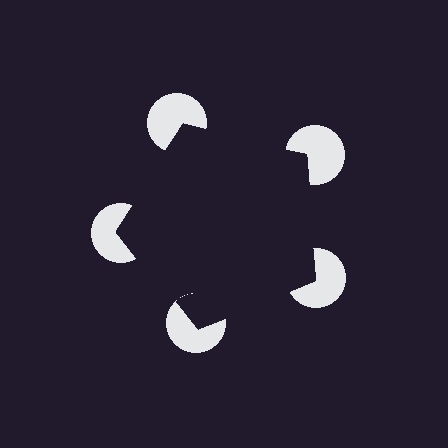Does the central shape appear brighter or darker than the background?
It typically appears slightly darker than the background, even though no actual brightness change is drawn.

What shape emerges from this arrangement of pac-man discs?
An illusory pentagon — its edges are inferred from the aligned wedge cuts in the pac-man discs, not physically drawn.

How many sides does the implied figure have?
5 sides.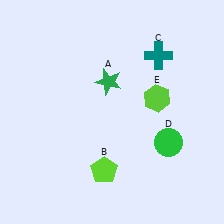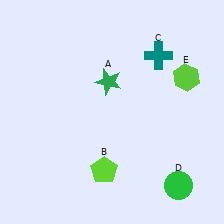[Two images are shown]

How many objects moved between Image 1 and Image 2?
2 objects moved between the two images.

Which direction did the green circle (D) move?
The green circle (D) moved down.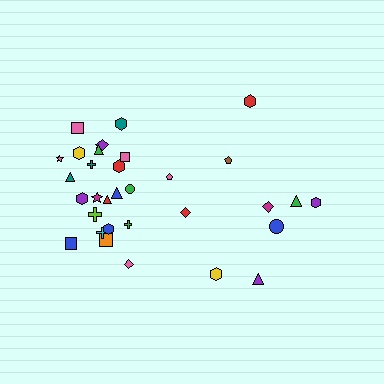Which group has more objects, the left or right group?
The left group.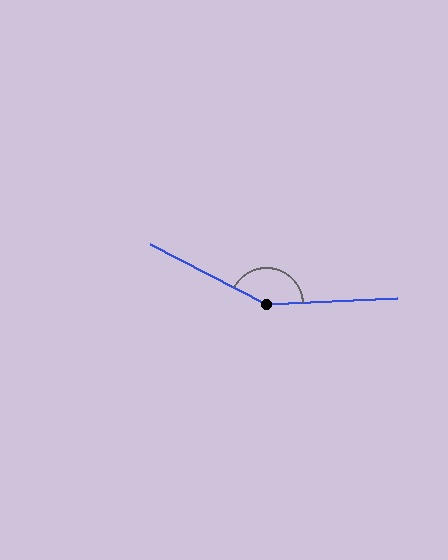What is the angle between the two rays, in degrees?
Approximately 150 degrees.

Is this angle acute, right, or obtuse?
It is obtuse.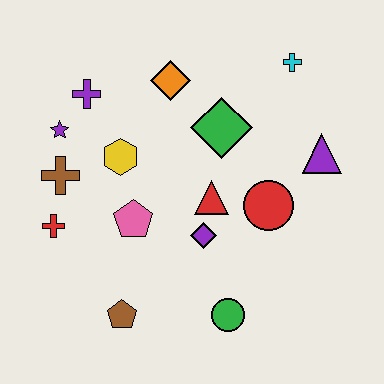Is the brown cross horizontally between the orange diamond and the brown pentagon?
No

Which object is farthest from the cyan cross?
The brown pentagon is farthest from the cyan cross.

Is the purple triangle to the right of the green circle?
Yes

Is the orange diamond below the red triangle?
No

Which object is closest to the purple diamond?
The red triangle is closest to the purple diamond.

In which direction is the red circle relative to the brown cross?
The red circle is to the right of the brown cross.